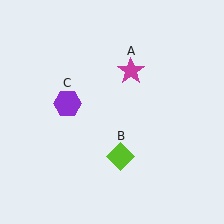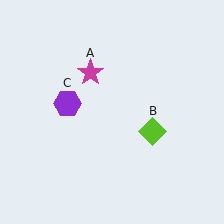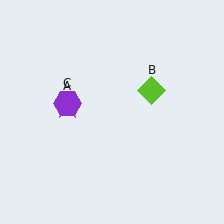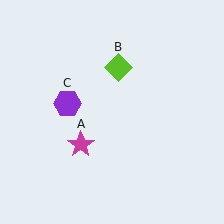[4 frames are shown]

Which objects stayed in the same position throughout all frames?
Purple hexagon (object C) remained stationary.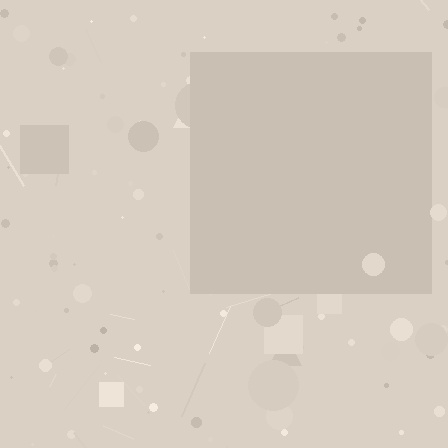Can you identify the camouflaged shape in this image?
The camouflaged shape is a square.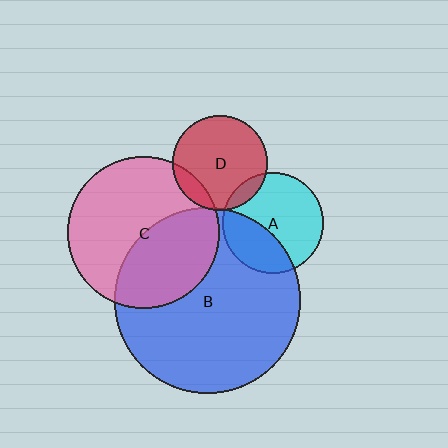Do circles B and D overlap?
Yes.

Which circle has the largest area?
Circle B (blue).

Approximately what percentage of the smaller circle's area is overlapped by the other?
Approximately 5%.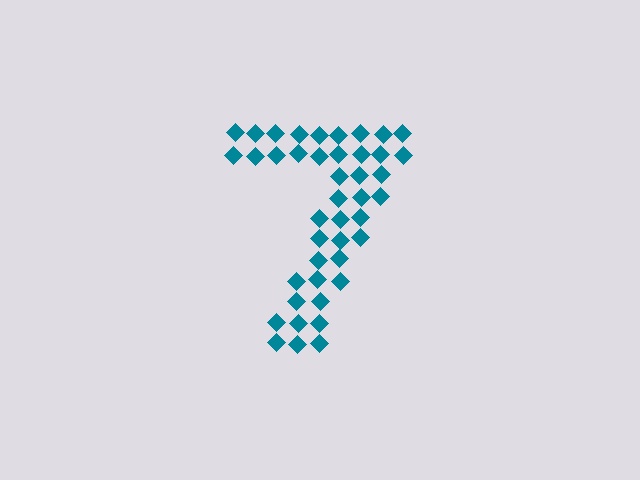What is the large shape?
The large shape is the digit 7.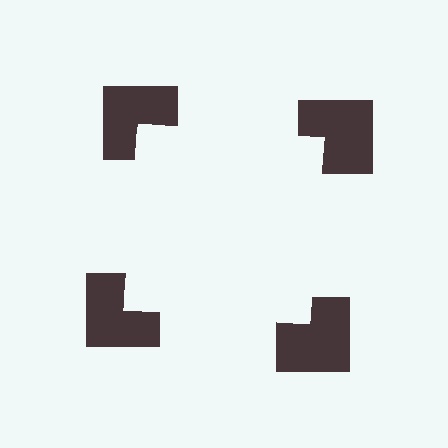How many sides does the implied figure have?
4 sides.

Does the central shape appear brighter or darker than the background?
It typically appears slightly brighter than the background, even though no actual brightness change is drawn.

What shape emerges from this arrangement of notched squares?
An illusory square — its edges are inferred from the aligned wedge cuts in the notched squares, not physically drawn.